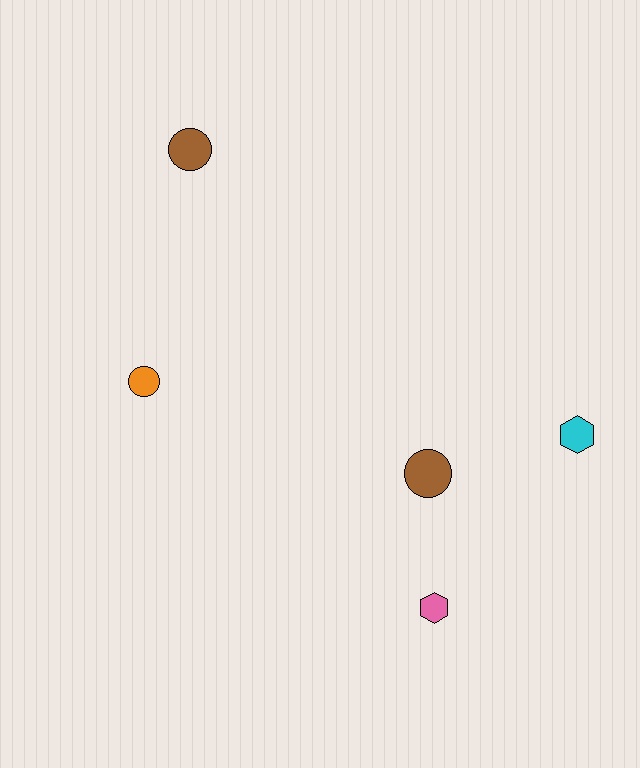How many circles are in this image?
There are 3 circles.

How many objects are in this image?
There are 5 objects.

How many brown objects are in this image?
There are 2 brown objects.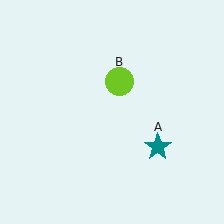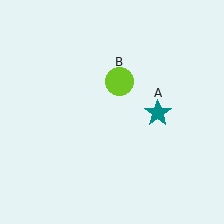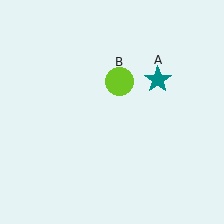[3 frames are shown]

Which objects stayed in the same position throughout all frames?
Lime circle (object B) remained stationary.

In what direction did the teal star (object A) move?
The teal star (object A) moved up.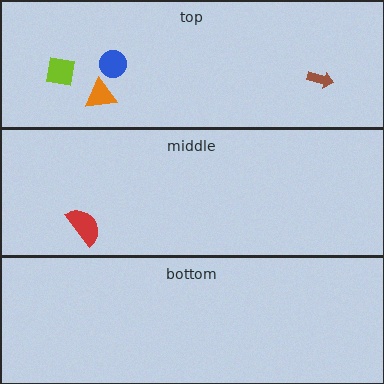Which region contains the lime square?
The top region.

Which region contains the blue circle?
The top region.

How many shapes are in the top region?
4.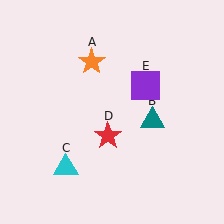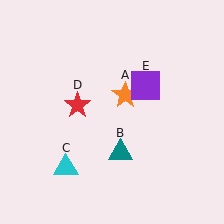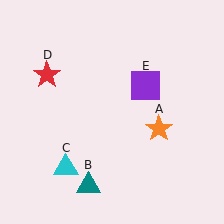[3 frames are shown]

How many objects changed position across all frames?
3 objects changed position: orange star (object A), teal triangle (object B), red star (object D).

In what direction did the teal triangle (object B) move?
The teal triangle (object B) moved down and to the left.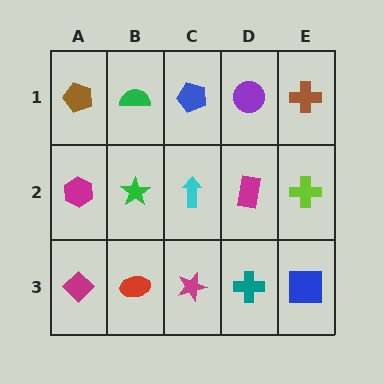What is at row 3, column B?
A red ellipse.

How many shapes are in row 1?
5 shapes.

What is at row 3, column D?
A teal cross.